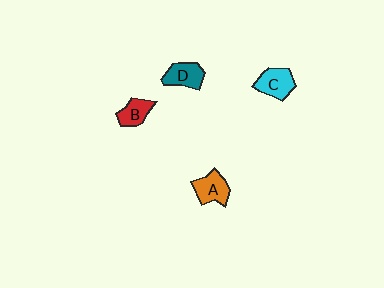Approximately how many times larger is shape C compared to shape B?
Approximately 1.3 times.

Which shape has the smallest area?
Shape B (red).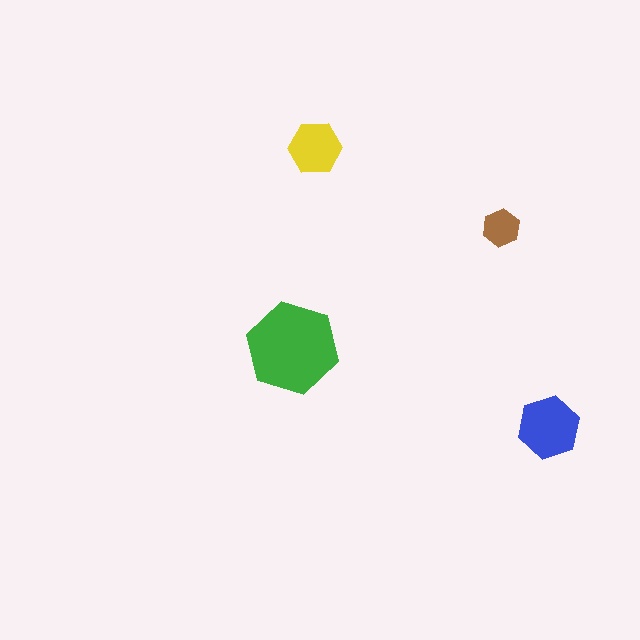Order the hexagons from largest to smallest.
the green one, the blue one, the yellow one, the brown one.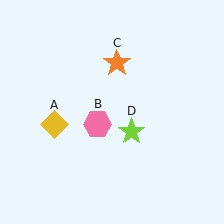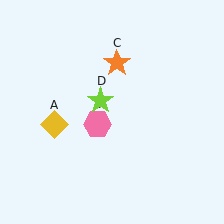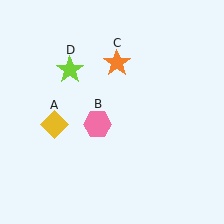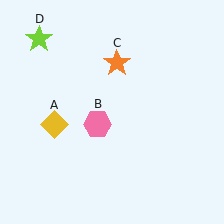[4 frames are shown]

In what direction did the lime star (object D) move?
The lime star (object D) moved up and to the left.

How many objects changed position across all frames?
1 object changed position: lime star (object D).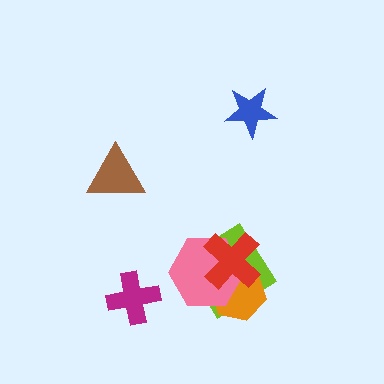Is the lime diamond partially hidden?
Yes, it is partially covered by another shape.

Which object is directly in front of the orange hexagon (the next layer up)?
The pink hexagon is directly in front of the orange hexagon.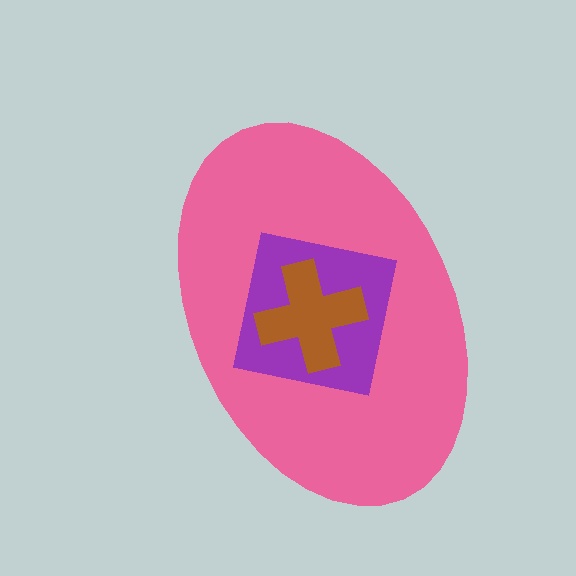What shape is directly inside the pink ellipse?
The purple square.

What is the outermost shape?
The pink ellipse.